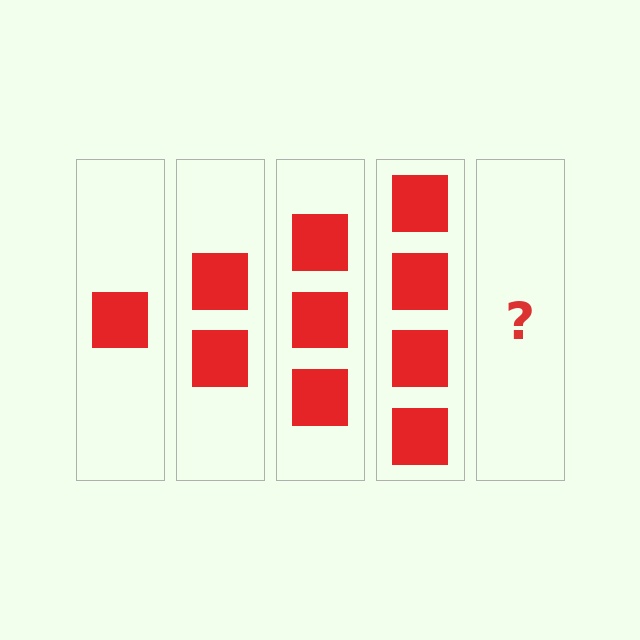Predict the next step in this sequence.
The next step is 5 squares.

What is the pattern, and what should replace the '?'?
The pattern is that each step adds one more square. The '?' should be 5 squares.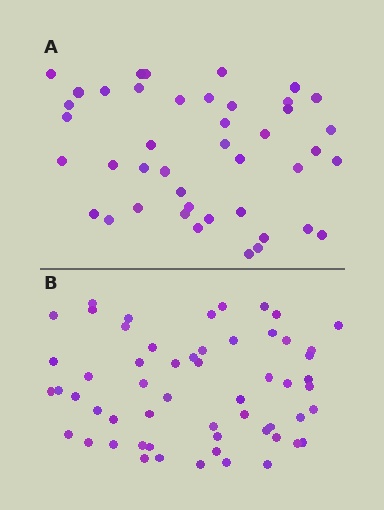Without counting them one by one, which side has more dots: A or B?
Region B (the bottom region) has more dots.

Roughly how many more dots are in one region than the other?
Region B has approximately 15 more dots than region A.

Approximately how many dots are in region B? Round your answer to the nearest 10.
About 60 dots. (The exact count is 57, which rounds to 60.)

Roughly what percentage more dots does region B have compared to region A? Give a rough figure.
About 35% more.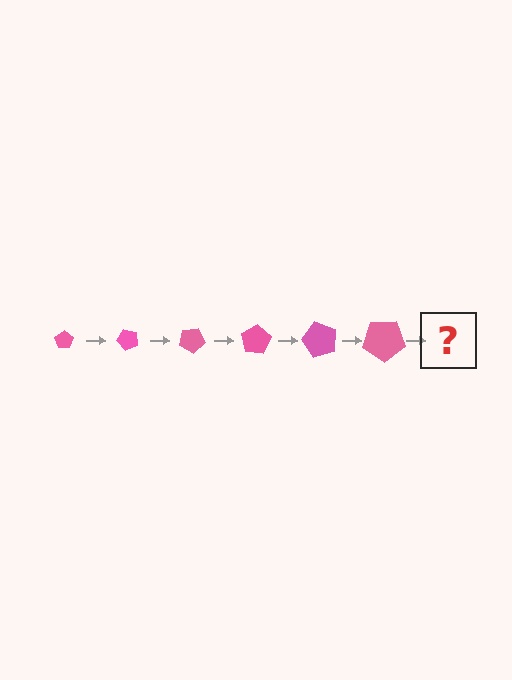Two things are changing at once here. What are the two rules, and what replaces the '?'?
The two rules are that the pentagon grows larger each step and it rotates 50 degrees each step. The '?' should be a pentagon, larger than the previous one and rotated 300 degrees from the start.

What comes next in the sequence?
The next element should be a pentagon, larger than the previous one and rotated 300 degrees from the start.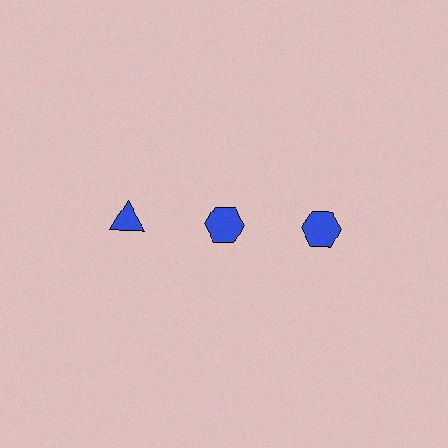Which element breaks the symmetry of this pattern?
The blue triangle in the top row, leftmost column breaks the symmetry. All other shapes are blue hexagons.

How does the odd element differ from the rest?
It has a different shape: triangle instead of hexagon.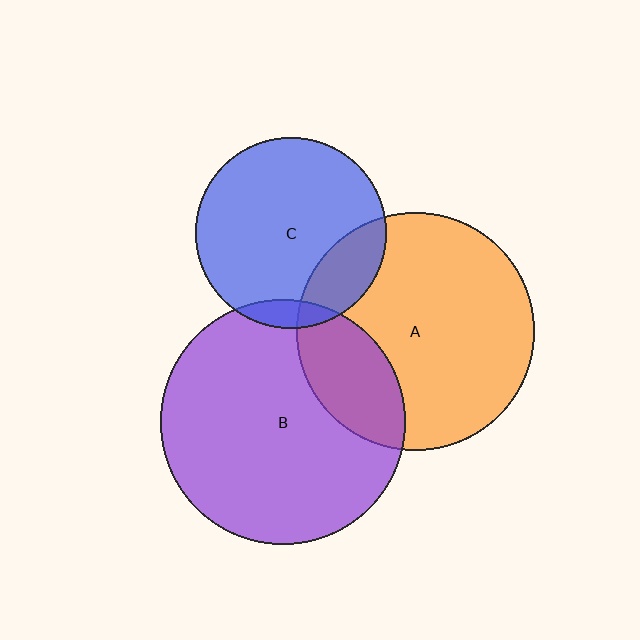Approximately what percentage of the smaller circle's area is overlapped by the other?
Approximately 25%.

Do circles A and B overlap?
Yes.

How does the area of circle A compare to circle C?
Approximately 1.6 times.